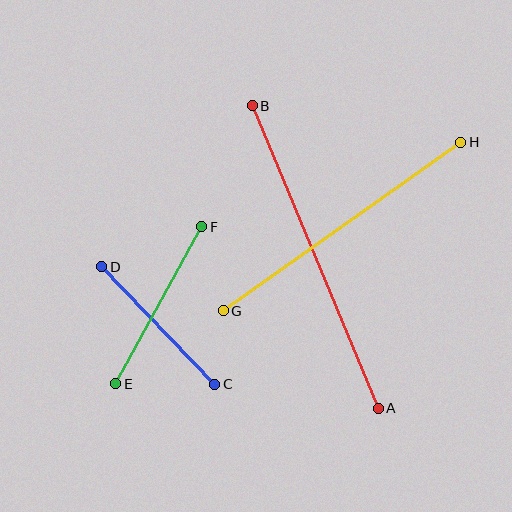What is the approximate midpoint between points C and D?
The midpoint is at approximately (158, 325) pixels.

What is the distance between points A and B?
The distance is approximately 328 pixels.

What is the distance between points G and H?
The distance is approximately 291 pixels.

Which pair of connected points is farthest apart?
Points A and B are farthest apart.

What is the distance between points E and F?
The distance is approximately 179 pixels.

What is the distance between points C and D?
The distance is approximately 163 pixels.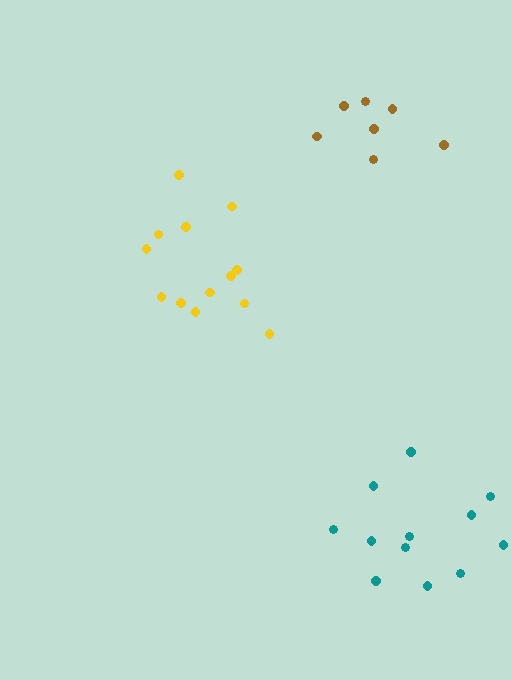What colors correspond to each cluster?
The clusters are colored: teal, brown, yellow.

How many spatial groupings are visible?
There are 3 spatial groupings.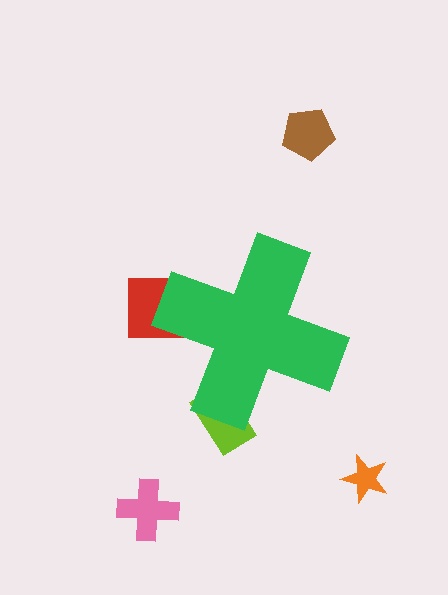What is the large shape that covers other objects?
A green cross.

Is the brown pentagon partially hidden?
No, the brown pentagon is fully visible.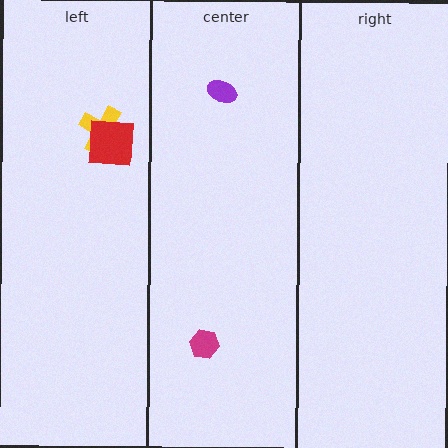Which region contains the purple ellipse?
The center region.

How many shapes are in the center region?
2.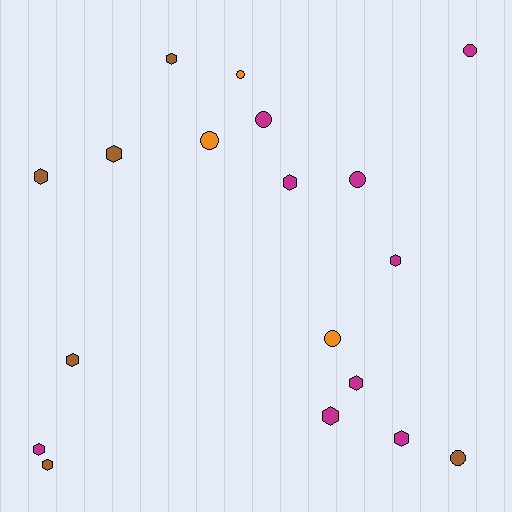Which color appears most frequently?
Magenta, with 9 objects.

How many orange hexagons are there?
There are no orange hexagons.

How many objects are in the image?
There are 18 objects.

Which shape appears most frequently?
Hexagon, with 11 objects.